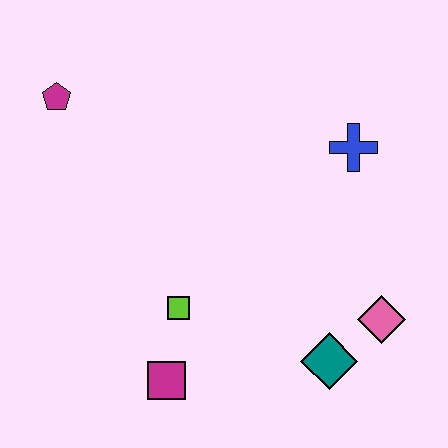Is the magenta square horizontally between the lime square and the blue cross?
No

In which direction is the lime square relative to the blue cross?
The lime square is to the left of the blue cross.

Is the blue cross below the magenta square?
No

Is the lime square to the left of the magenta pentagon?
No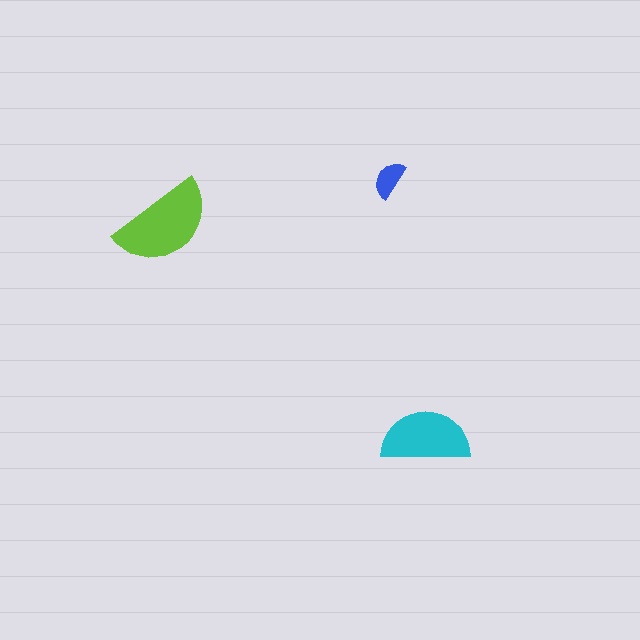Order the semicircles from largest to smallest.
the lime one, the cyan one, the blue one.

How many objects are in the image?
There are 3 objects in the image.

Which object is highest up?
The blue semicircle is topmost.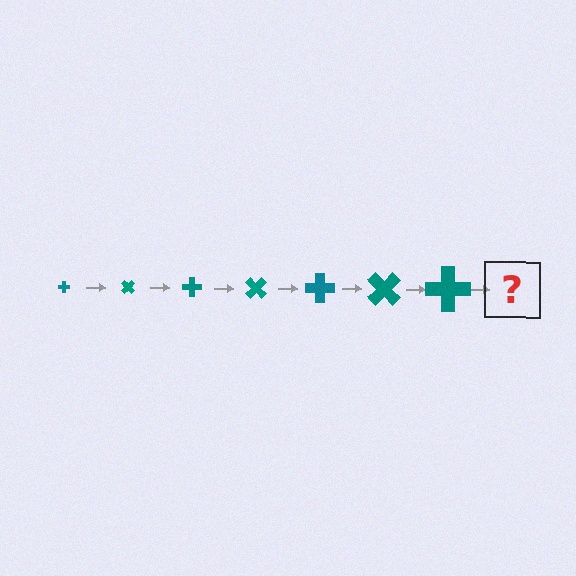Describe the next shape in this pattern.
It should be a cross, larger than the previous one and rotated 315 degrees from the start.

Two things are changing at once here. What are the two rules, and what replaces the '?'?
The two rules are that the cross grows larger each step and it rotates 45 degrees each step. The '?' should be a cross, larger than the previous one and rotated 315 degrees from the start.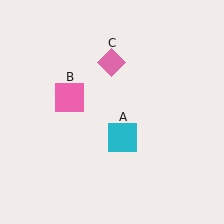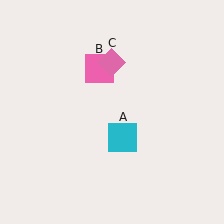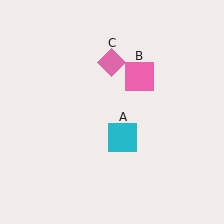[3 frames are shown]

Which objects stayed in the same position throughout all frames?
Cyan square (object A) and pink diamond (object C) remained stationary.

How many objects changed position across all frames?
1 object changed position: pink square (object B).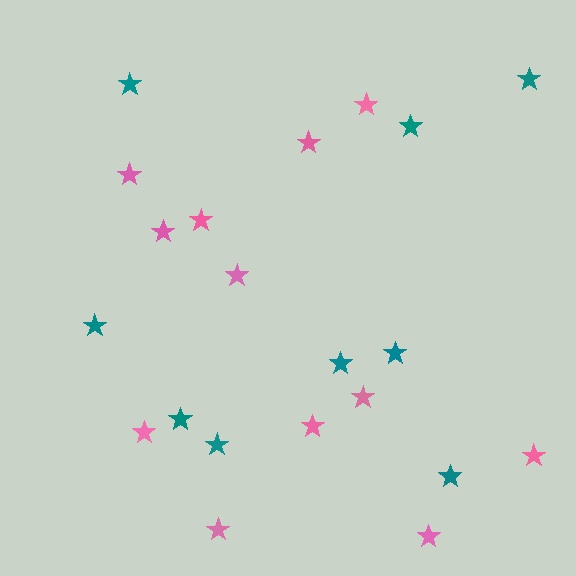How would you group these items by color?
There are 2 groups: one group of pink stars (12) and one group of teal stars (9).